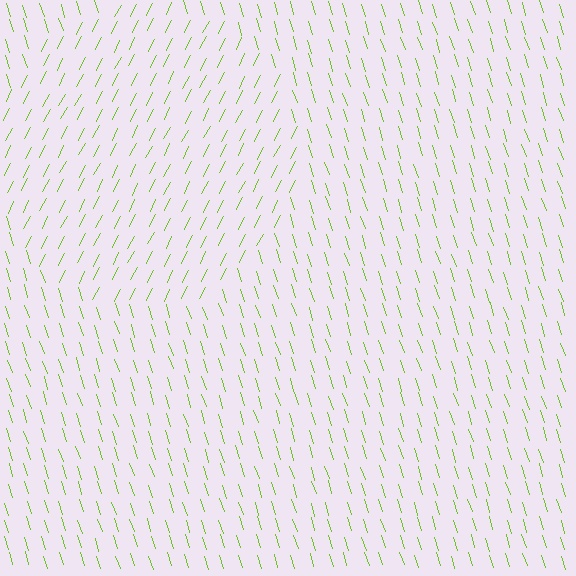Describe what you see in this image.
The image is filled with small lime line segments. A circle region in the image has lines oriented differently from the surrounding lines, creating a visible texture boundary.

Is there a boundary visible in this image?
Yes, there is a texture boundary formed by a change in line orientation.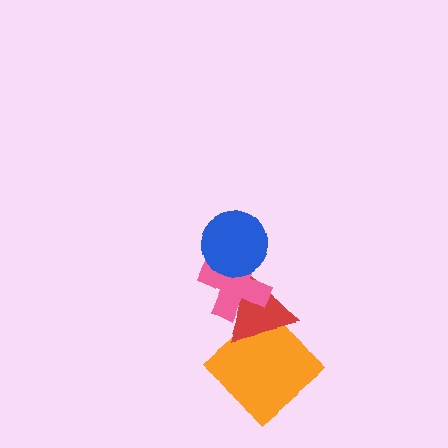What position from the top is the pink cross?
The pink cross is 2nd from the top.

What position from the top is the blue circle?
The blue circle is 1st from the top.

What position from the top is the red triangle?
The red triangle is 3rd from the top.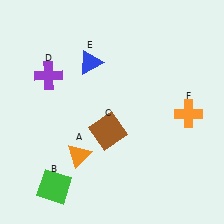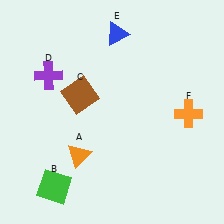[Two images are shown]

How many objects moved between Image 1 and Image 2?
2 objects moved between the two images.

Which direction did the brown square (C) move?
The brown square (C) moved up.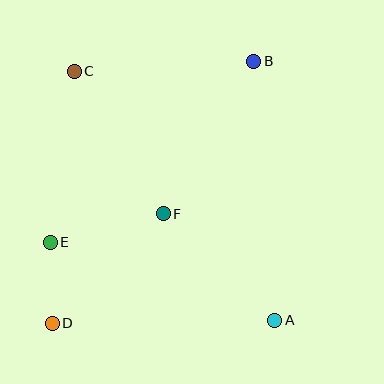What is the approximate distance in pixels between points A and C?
The distance between A and C is approximately 320 pixels.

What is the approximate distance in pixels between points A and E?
The distance between A and E is approximately 238 pixels.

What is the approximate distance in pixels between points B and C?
The distance between B and C is approximately 180 pixels.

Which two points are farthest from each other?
Points B and D are farthest from each other.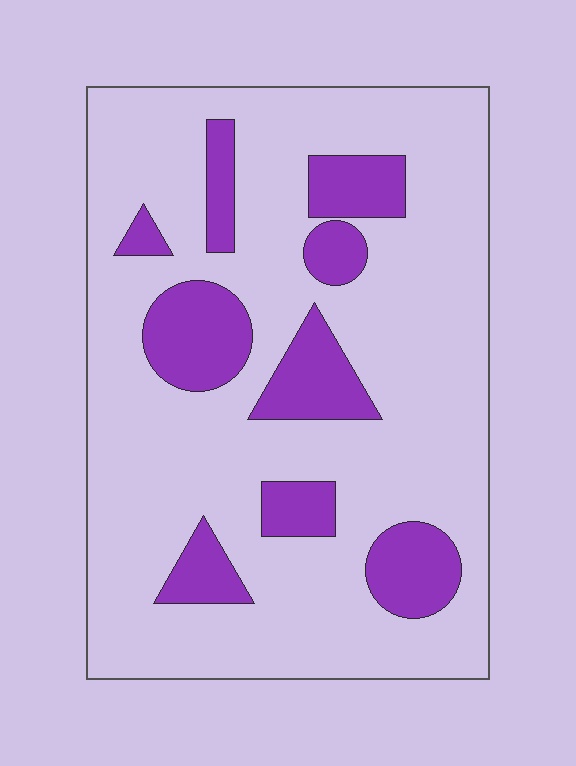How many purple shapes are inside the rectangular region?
9.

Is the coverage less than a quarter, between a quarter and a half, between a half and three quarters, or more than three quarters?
Less than a quarter.